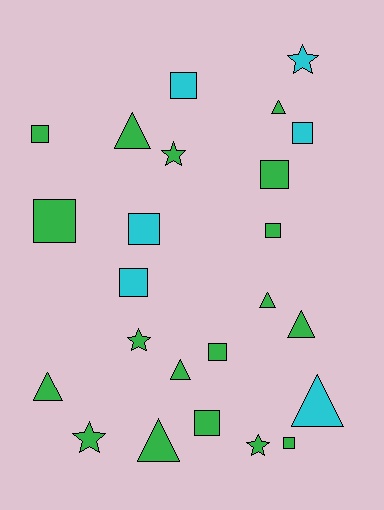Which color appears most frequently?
Green, with 18 objects.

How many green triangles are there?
There are 7 green triangles.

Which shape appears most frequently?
Square, with 11 objects.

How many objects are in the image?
There are 24 objects.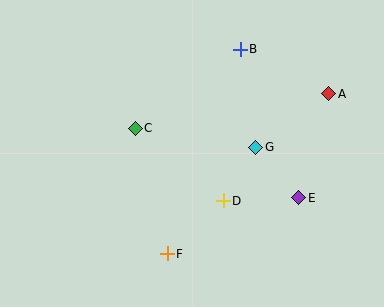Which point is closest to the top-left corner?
Point C is closest to the top-left corner.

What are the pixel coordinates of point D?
Point D is at (223, 201).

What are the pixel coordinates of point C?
Point C is at (135, 128).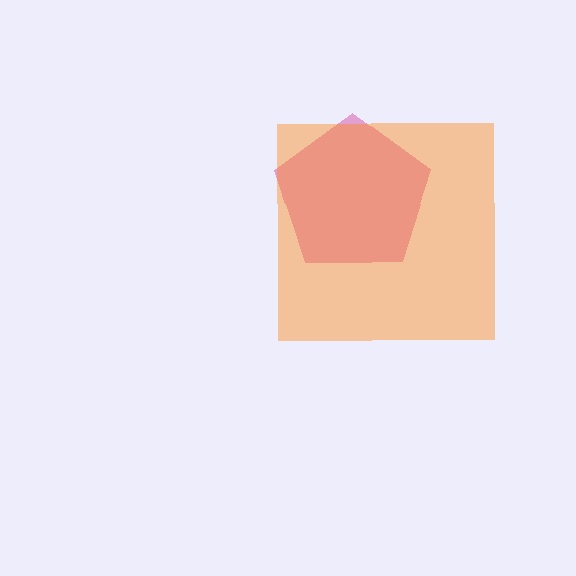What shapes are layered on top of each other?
The layered shapes are: a pink pentagon, an orange square.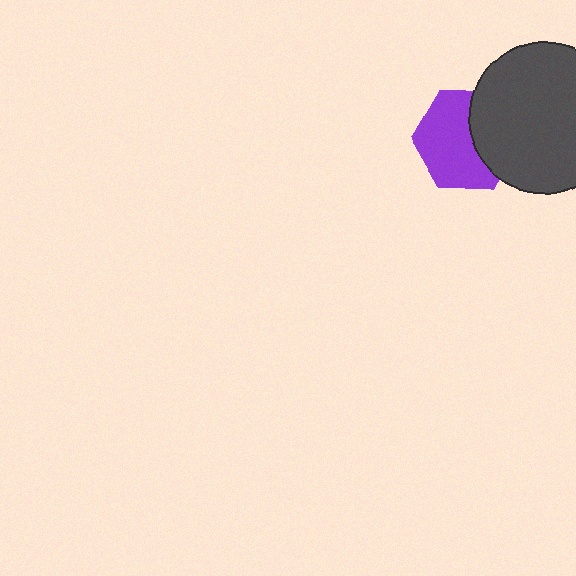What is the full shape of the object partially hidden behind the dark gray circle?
The partially hidden object is a purple hexagon.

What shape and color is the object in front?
The object in front is a dark gray circle.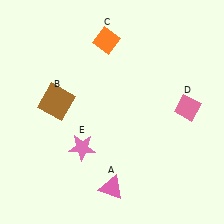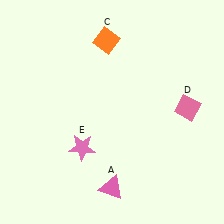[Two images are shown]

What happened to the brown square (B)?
The brown square (B) was removed in Image 2. It was in the top-left area of Image 1.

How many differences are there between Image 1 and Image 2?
There is 1 difference between the two images.